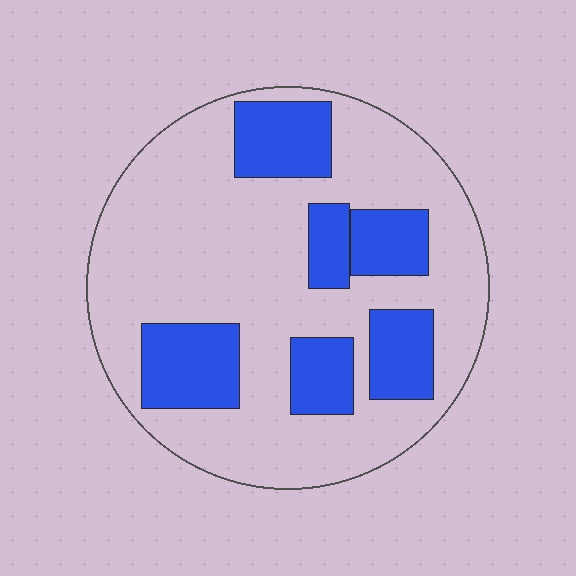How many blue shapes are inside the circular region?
6.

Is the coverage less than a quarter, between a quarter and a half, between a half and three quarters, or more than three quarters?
Between a quarter and a half.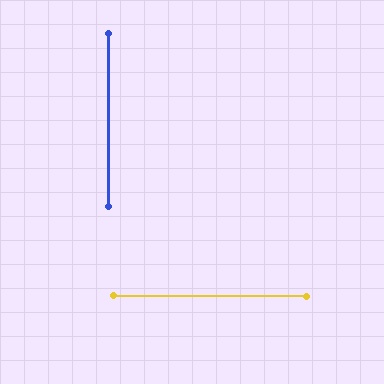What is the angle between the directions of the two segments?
Approximately 89 degrees.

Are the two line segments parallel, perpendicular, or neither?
Perpendicular — they meet at approximately 89°.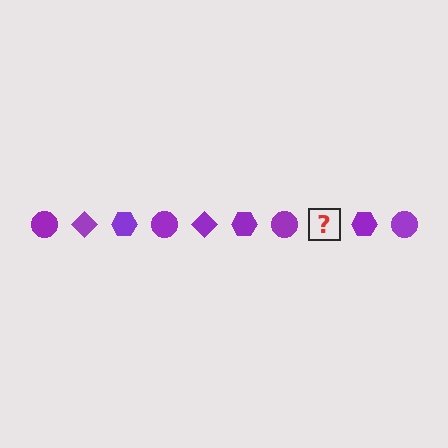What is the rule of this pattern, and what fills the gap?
The rule is that the pattern cycles through circle, diamond, hexagon shapes in purple. The gap should be filled with a purple diamond.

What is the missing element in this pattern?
The missing element is a purple diamond.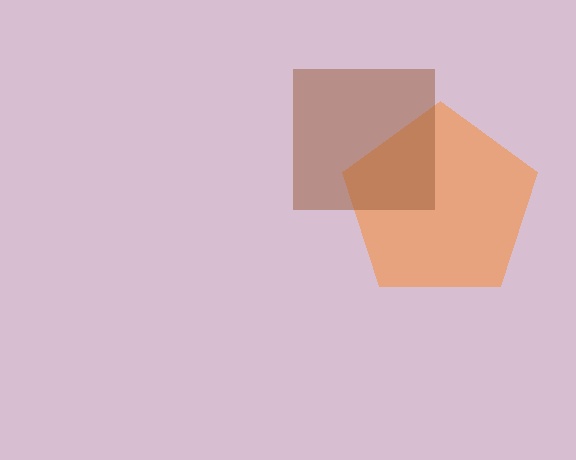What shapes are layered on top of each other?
The layered shapes are: an orange pentagon, a brown square.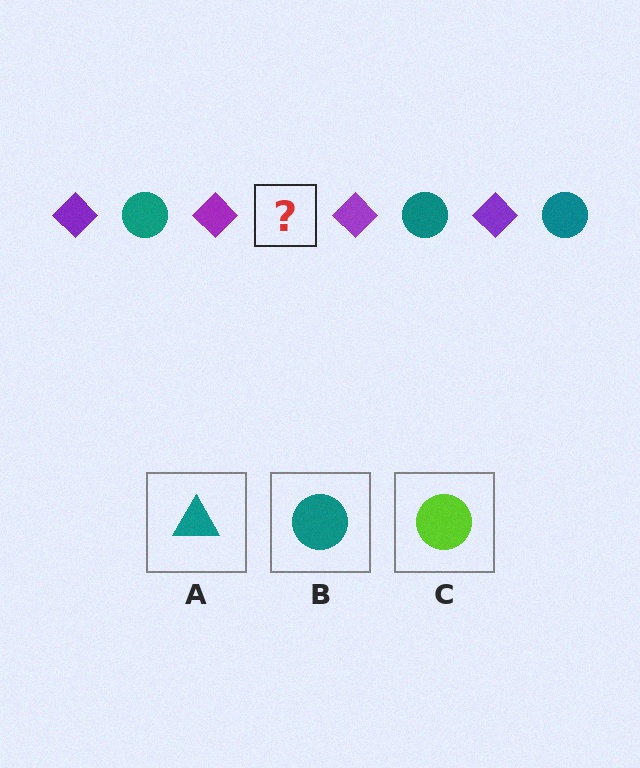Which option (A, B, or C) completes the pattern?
B.